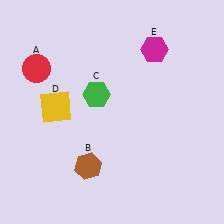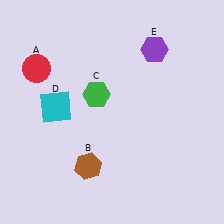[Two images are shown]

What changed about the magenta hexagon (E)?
In Image 1, E is magenta. In Image 2, it changed to purple.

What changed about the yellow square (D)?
In Image 1, D is yellow. In Image 2, it changed to cyan.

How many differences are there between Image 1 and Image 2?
There are 2 differences between the two images.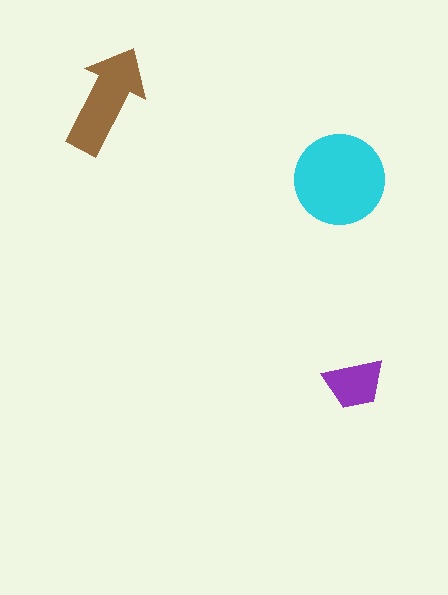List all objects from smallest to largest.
The purple trapezoid, the brown arrow, the cyan circle.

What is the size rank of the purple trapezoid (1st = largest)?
3rd.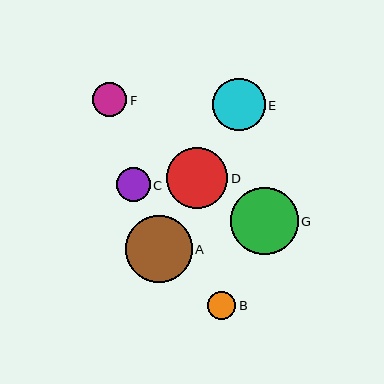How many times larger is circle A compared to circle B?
Circle A is approximately 2.4 times the size of circle B.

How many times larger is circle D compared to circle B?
Circle D is approximately 2.2 times the size of circle B.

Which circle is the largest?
Circle G is the largest with a size of approximately 68 pixels.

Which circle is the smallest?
Circle B is the smallest with a size of approximately 28 pixels.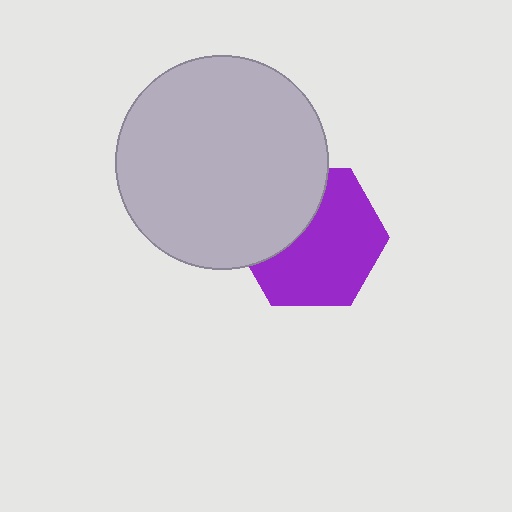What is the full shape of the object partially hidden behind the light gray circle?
The partially hidden object is a purple hexagon.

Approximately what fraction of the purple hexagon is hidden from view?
Roughly 35% of the purple hexagon is hidden behind the light gray circle.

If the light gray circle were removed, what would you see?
You would see the complete purple hexagon.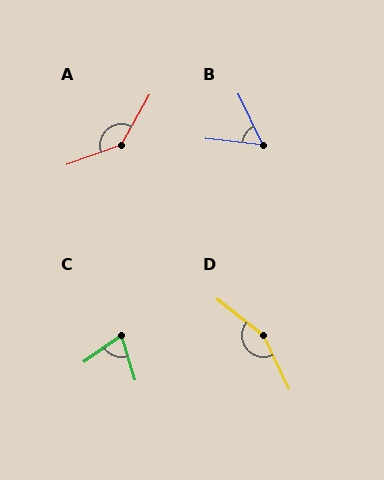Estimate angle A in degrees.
Approximately 139 degrees.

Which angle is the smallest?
B, at approximately 58 degrees.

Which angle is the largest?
D, at approximately 154 degrees.